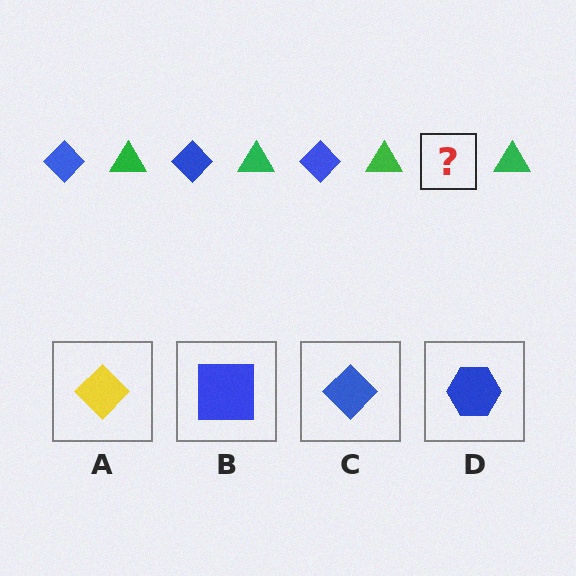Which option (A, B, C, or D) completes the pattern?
C.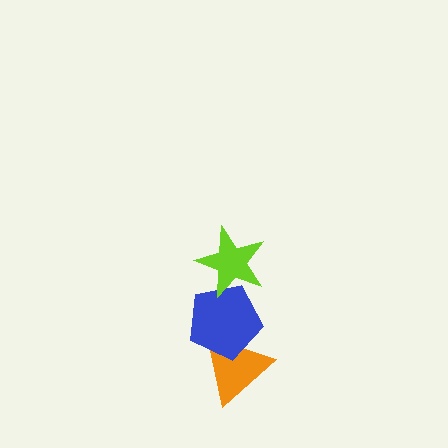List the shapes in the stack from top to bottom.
From top to bottom: the lime star, the blue pentagon, the orange triangle.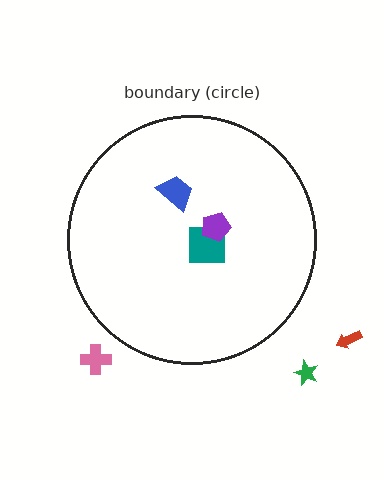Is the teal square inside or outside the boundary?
Inside.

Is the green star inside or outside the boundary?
Outside.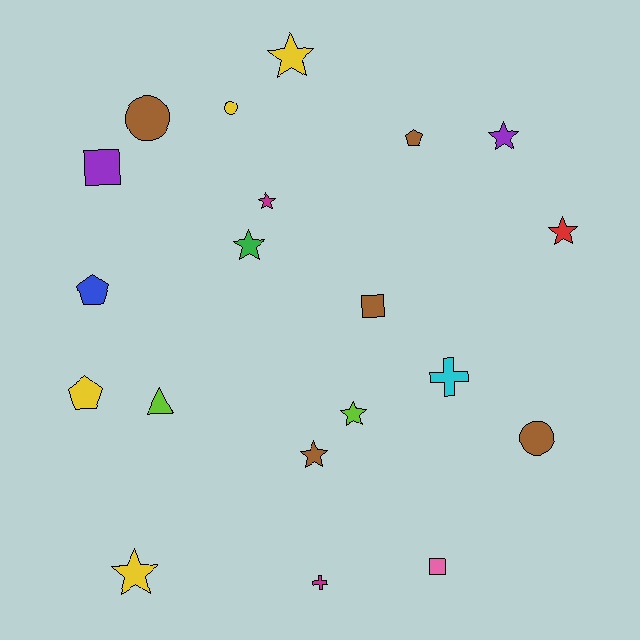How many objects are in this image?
There are 20 objects.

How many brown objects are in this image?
There are 5 brown objects.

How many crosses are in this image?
There are 2 crosses.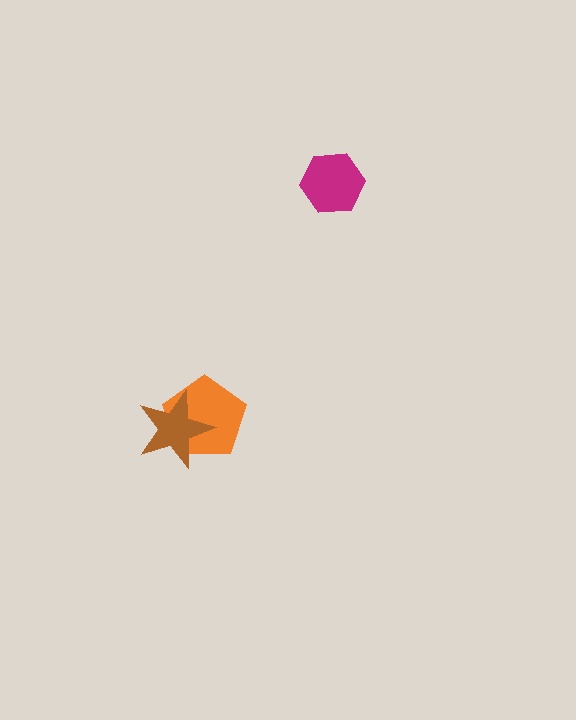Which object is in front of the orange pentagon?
The brown star is in front of the orange pentagon.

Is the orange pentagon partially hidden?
Yes, it is partially covered by another shape.